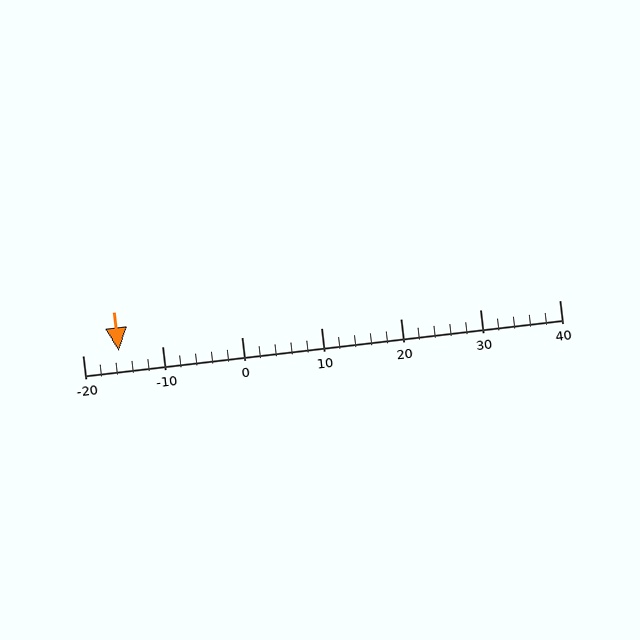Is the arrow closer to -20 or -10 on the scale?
The arrow is closer to -20.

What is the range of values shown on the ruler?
The ruler shows values from -20 to 40.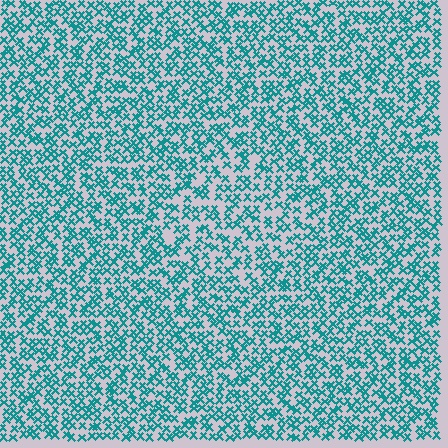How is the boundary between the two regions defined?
The boundary is defined by a change in element density (approximately 1.4x ratio). All elements are the same color, size, and shape.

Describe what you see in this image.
The image contains small teal elements arranged at two different densities. A diamond-shaped region is visible where the elements are less densely packed than the surrounding area.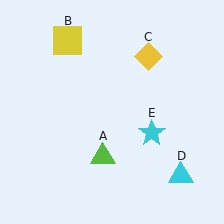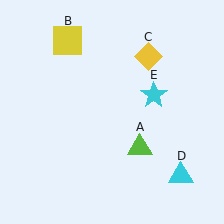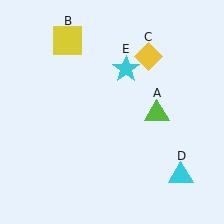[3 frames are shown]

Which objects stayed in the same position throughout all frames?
Yellow square (object B) and yellow diamond (object C) and cyan triangle (object D) remained stationary.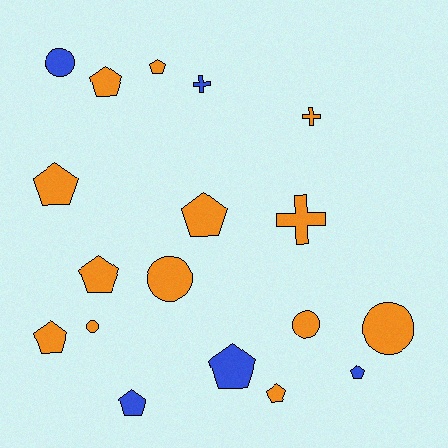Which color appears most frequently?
Orange, with 13 objects.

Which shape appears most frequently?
Pentagon, with 10 objects.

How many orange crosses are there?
There are 2 orange crosses.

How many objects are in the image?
There are 18 objects.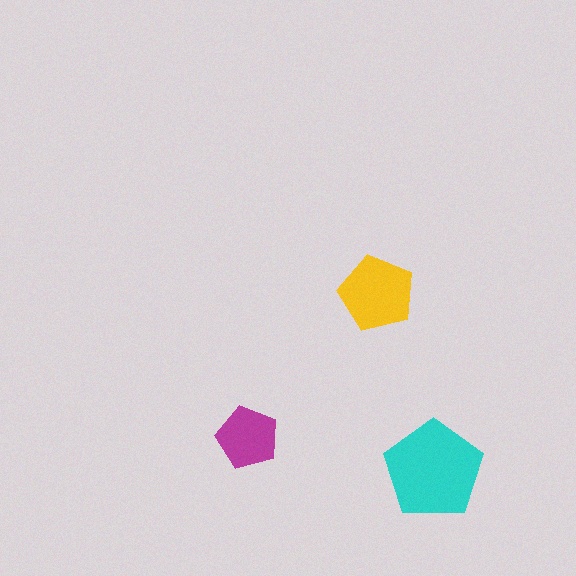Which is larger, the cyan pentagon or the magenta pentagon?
The cyan one.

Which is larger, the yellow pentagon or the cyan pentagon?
The cyan one.